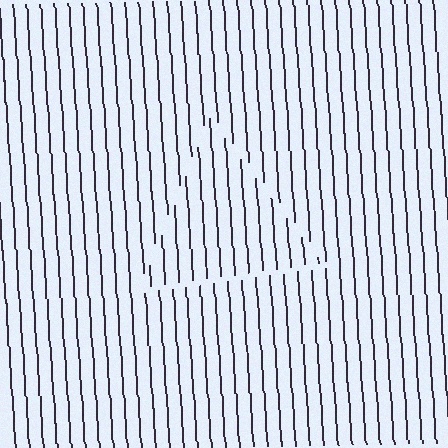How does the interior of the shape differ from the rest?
The interior of the shape contains the same grating, shifted by half a period — the contour is defined by the phase discontinuity where line-ends from the inner and outer gratings abut.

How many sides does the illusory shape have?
3 sides — the line-ends trace a triangle.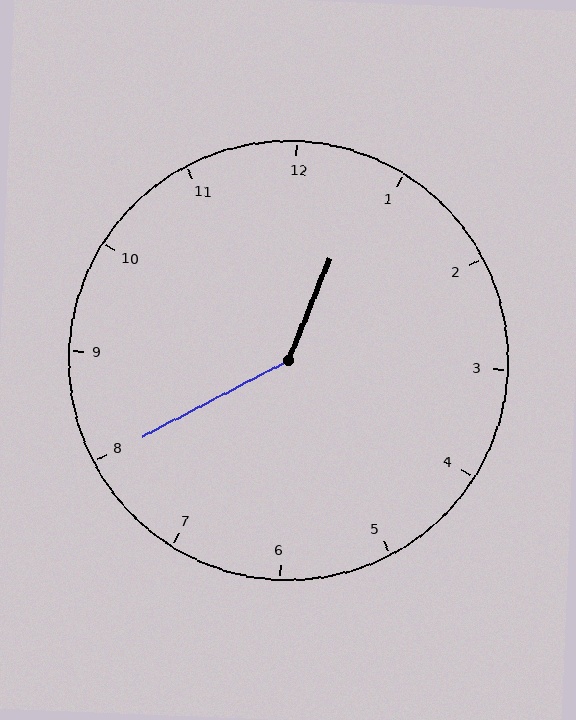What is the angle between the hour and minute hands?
Approximately 140 degrees.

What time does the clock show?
12:40.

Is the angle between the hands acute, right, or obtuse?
It is obtuse.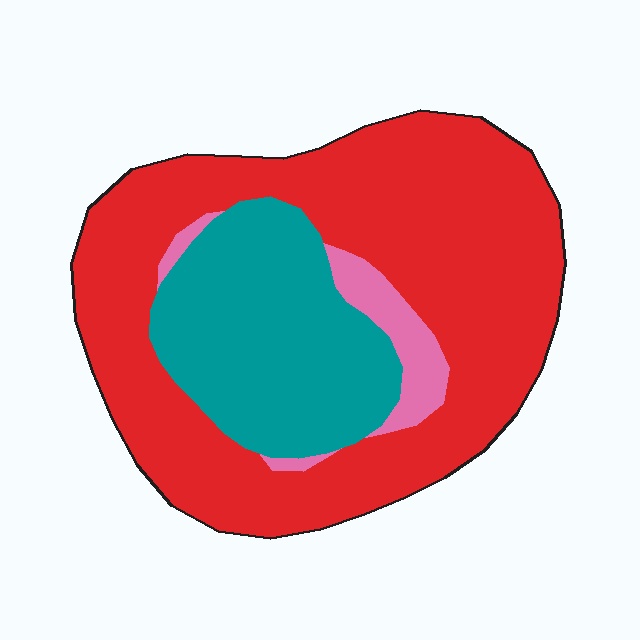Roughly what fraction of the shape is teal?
Teal covers around 30% of the shape.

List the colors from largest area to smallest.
From largest to smallest: red, teal, pink.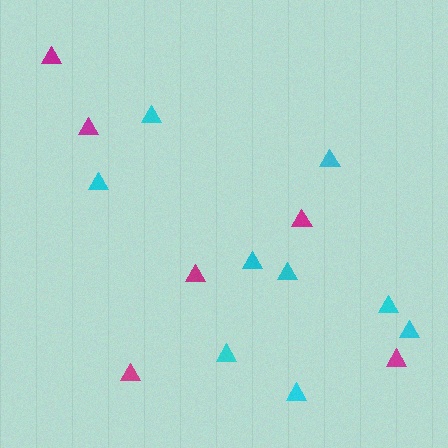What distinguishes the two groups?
There are 2 groups: one group of magenta triangles (6) and one group of cyan triangles (9).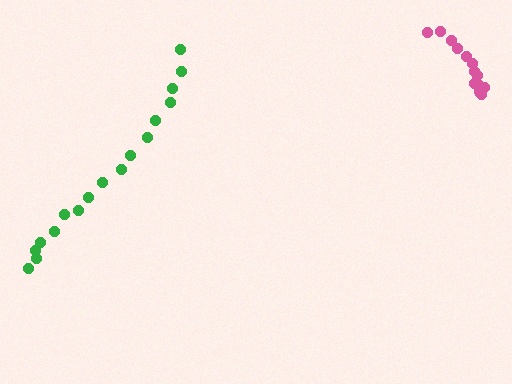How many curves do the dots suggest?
There are 2 distinct paths.